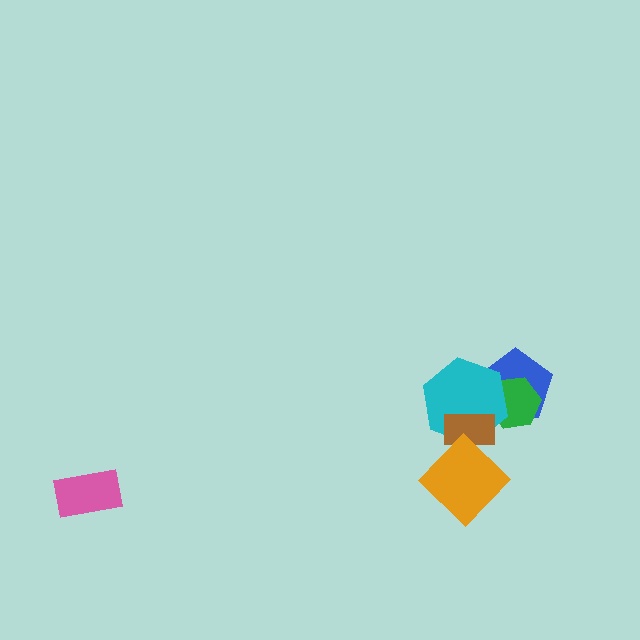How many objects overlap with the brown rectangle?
2 objects overlap with the brown rectangle.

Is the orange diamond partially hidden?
No, no other shape covers it.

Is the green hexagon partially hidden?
Yes, it is partially covered by another shape.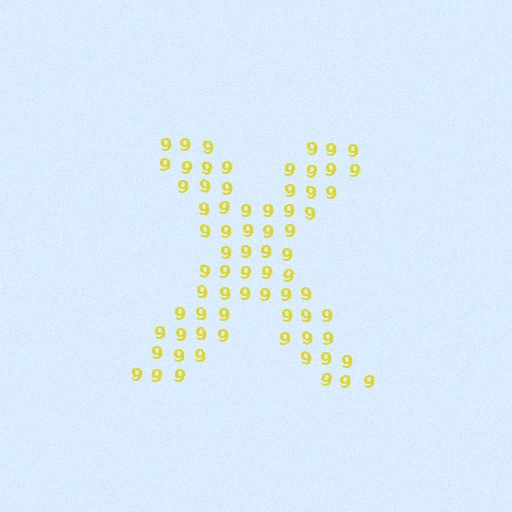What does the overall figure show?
The overall figure shows the letter X.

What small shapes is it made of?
It is made of small digit 9's.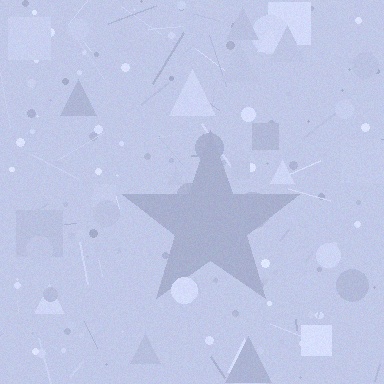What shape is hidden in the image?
A star is hidden in the image.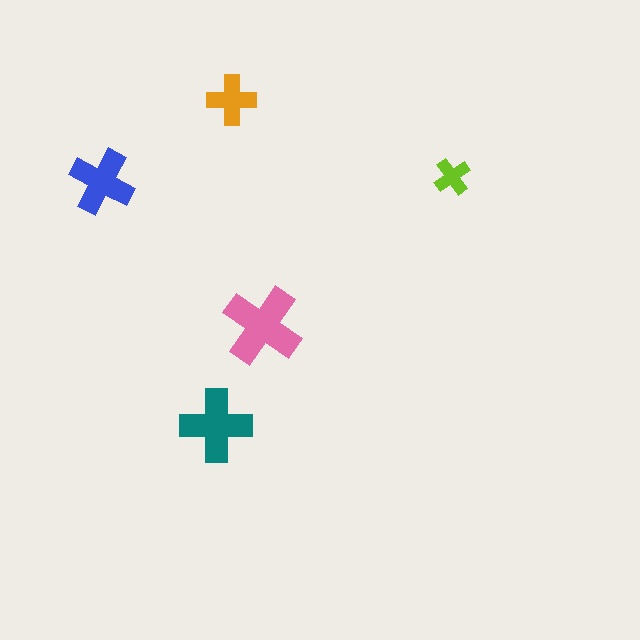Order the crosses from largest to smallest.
the pink one, the teal one, the blue one, the orange one, the lime one.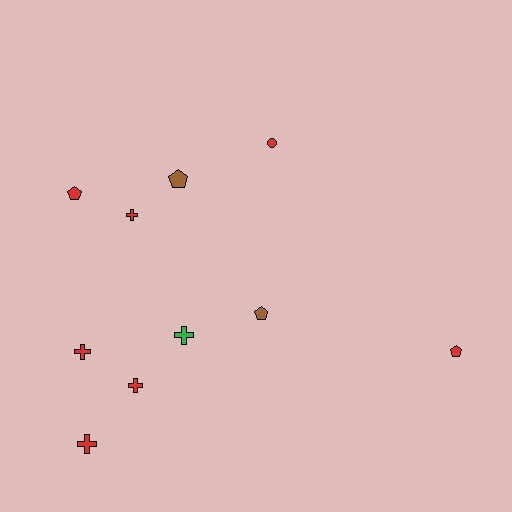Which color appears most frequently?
Red, with 7 objects.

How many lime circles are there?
There are no lime circles.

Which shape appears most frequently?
Cross, with 5 objects.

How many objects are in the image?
There are 10 objects.